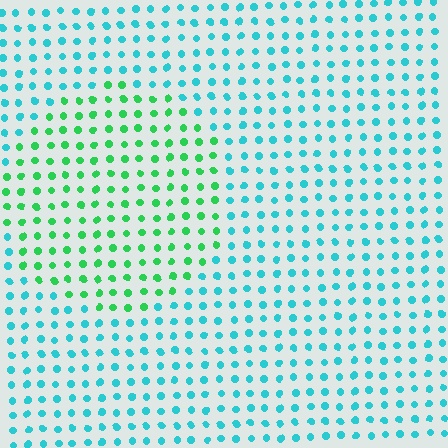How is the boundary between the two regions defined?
The boundary is defined purely by a slight shift in hue (about 48 degrees). Spacing, size, and orientation are identical on both sides.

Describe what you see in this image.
The image is filled with small cyan elements in a uniform arrangement. A circle-shaped region is visible where the elements are tinted to a slightly different hue, forming a subtle color boundary.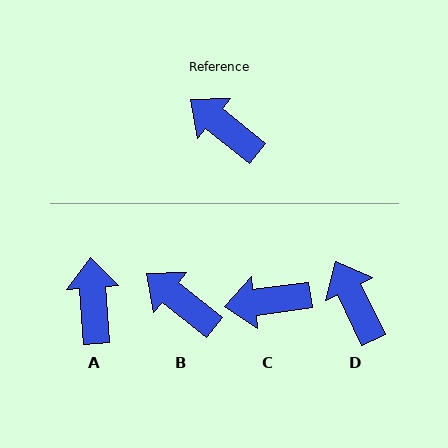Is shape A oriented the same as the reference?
No, it is off by about 47 degrees.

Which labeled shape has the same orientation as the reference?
B.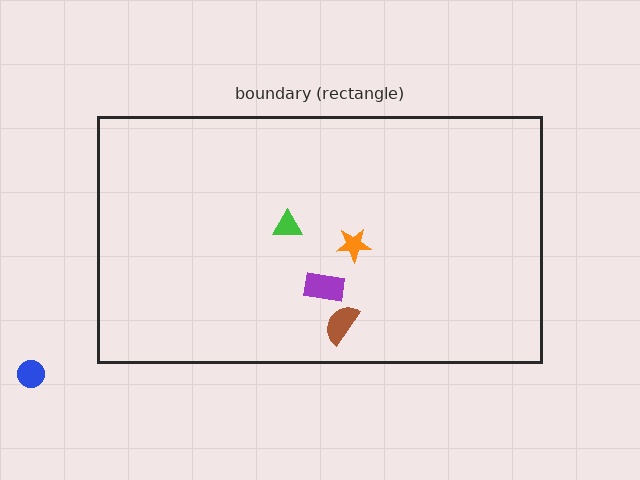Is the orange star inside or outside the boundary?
Inside.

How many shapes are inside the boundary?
4 inside, 1 outside.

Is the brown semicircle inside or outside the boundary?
Inside.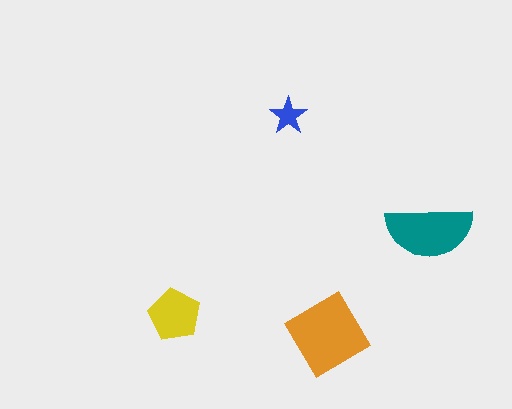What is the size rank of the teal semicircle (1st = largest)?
2nd.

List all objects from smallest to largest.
The blue star, the yellow pentagon, the teal semicircle, the orange diamond.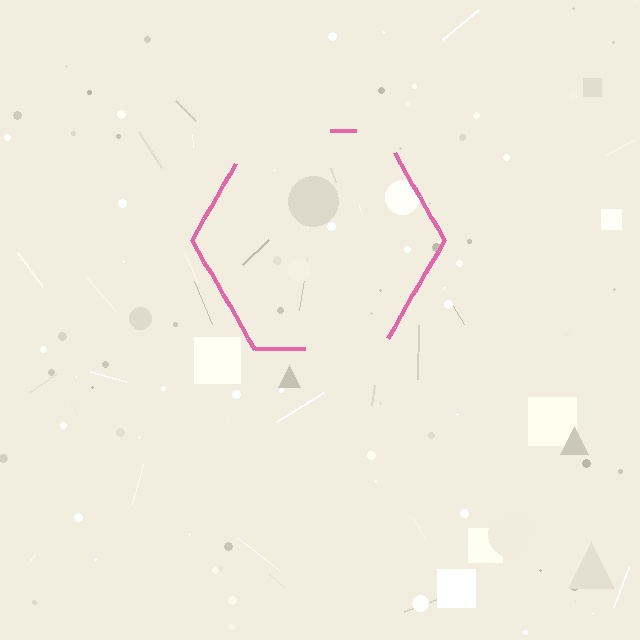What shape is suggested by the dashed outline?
The dashed outline suggests a hexagon.